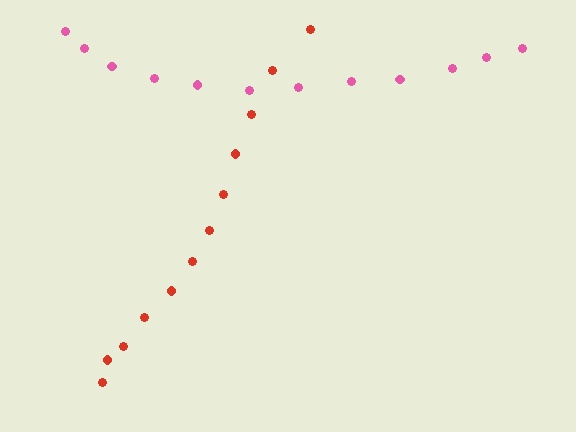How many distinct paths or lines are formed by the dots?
There are 2 distinct paths.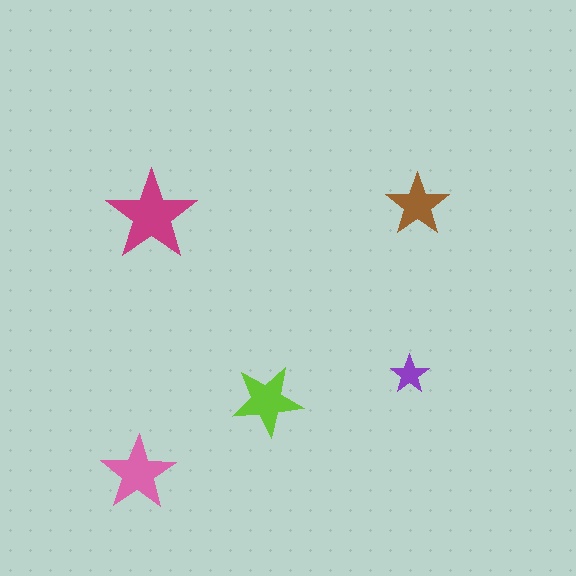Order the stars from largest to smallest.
the magenta one, the pink one, the lime one, the brown one, the purple one.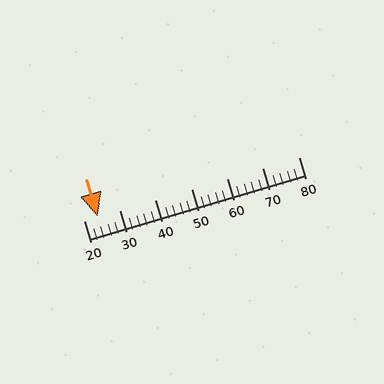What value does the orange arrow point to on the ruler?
The orange arrow points to approximately 24.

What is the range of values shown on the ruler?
The ruler shows values from 20 to 80.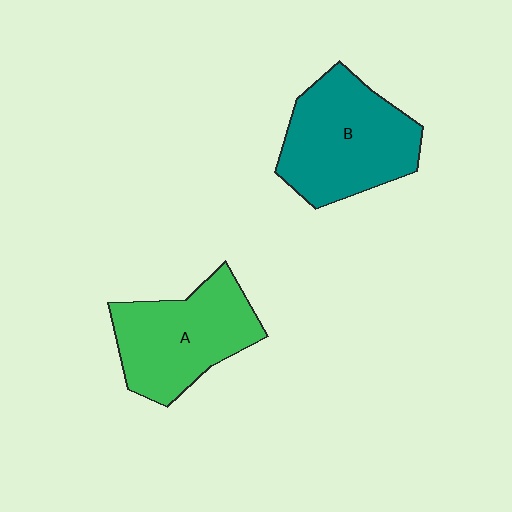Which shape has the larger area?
Shape B (teal).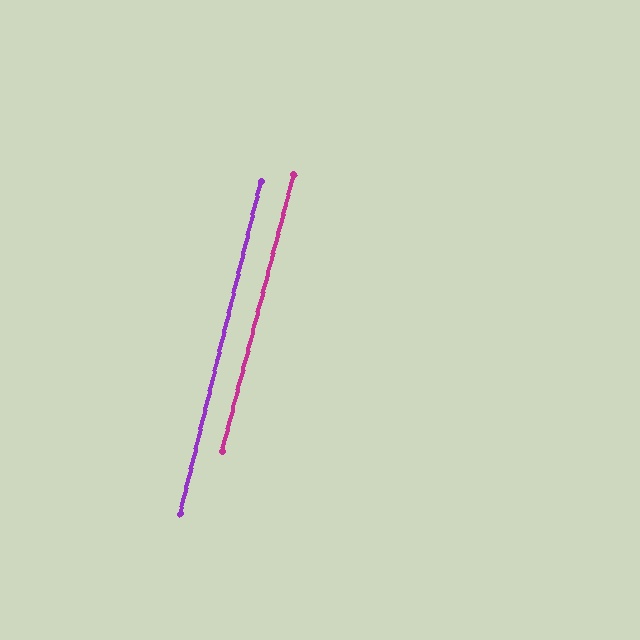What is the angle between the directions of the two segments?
Approximately 1 degree.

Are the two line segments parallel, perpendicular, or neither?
Parallel — their directions differ by only 1.1°.